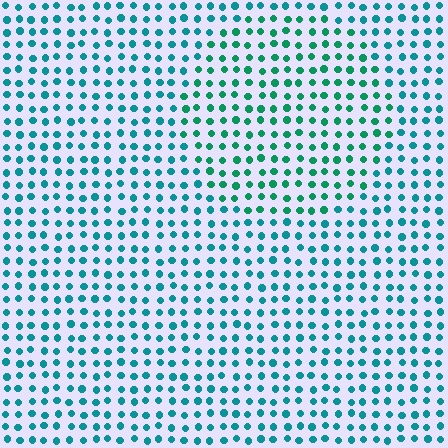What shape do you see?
I see a circle.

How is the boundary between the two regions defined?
The boundary is defined purely by a slight shift in hue (about 27 degrees). Spacing, size, and orientation are identical on both sides.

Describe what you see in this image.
The image is filled with small teal elements in a uniform arrangement. A circle-shaped region is visible where the elements are tinted to a slightly different hue, forming a subtle color boundary.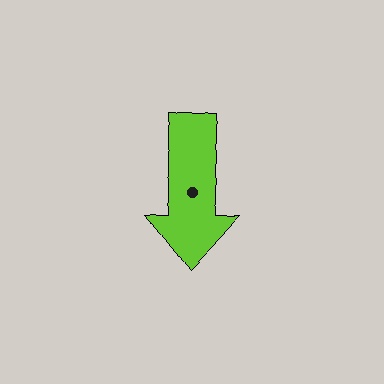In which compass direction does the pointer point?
South.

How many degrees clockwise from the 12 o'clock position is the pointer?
Approximately 183 degrees.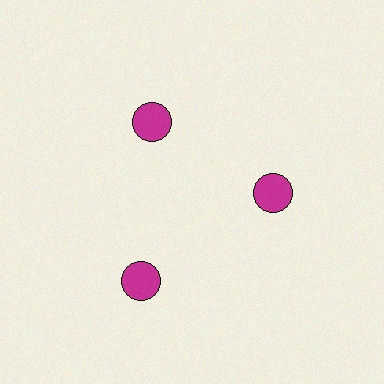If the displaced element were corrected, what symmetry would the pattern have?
It would have 3-fold rotational symmetry — the pattern would map onto itself every 120 degrees.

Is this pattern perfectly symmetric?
No. The 3 magenta circles are arranged in a ring, but one element near the 7 o'clock position is pushed outward from the center, breaking the 3-fold rotational symmetry.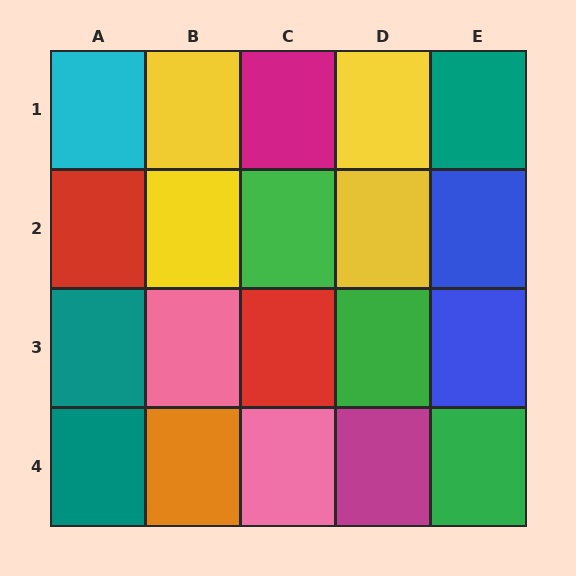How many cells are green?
3 cells are green.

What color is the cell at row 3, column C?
Red.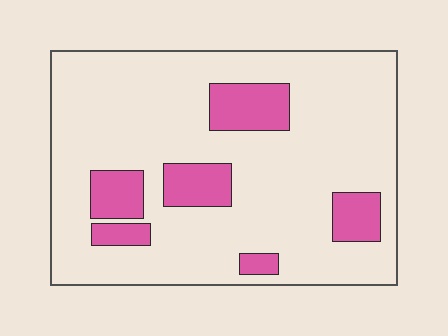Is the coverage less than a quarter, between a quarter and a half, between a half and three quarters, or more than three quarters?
Less than a quarter.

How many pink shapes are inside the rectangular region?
6.